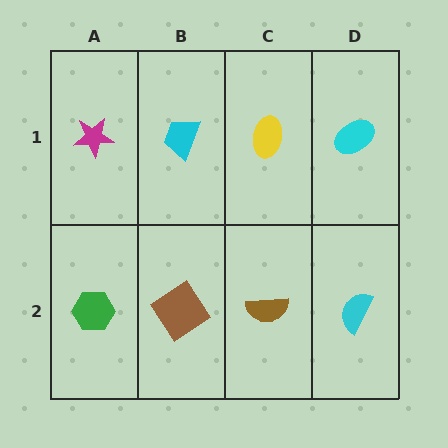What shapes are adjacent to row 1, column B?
A brown diamond (row 2, column B), a magenta star (row 1, column A), a yellow ellipse (row 1, column C).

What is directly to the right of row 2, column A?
A brown diamond.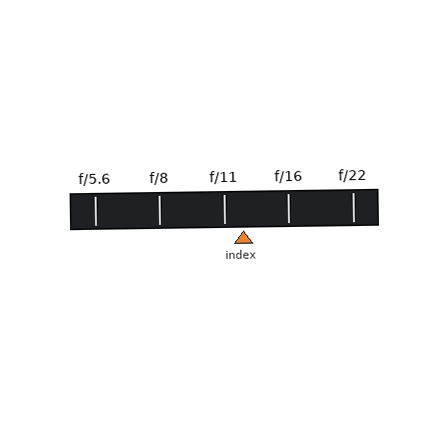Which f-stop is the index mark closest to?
The index mark is closest to f/11.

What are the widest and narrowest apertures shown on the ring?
The widest aperture shown is f/5.6 and the narrowest is f/22.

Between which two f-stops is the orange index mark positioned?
The index mark is between f/11 and f/16.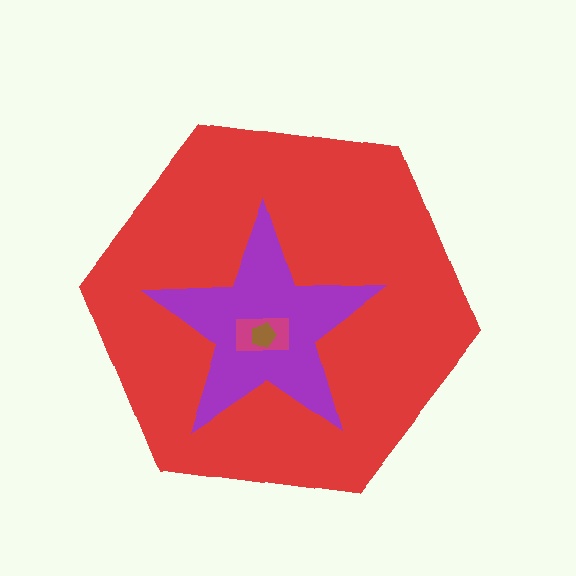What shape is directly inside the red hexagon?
The purple star.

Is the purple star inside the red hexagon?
Yes.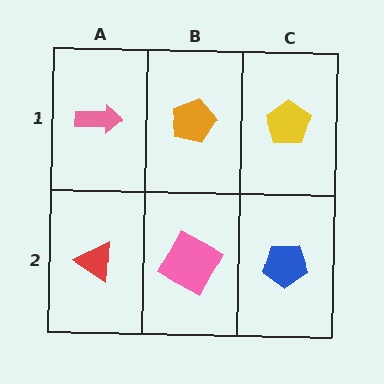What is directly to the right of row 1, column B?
A yellow pentagon.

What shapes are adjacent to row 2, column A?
A pink arrow (row 1, column A), a pink square (row 2, column B).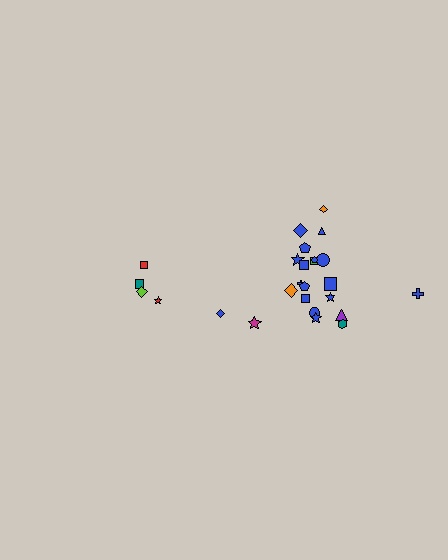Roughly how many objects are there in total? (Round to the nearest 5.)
Roughly 25 objects in total.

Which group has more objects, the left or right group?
The right group.